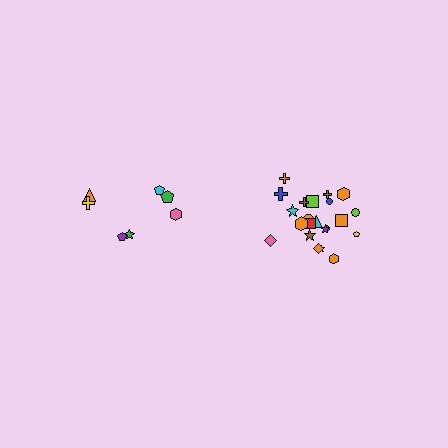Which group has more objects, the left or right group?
The right group.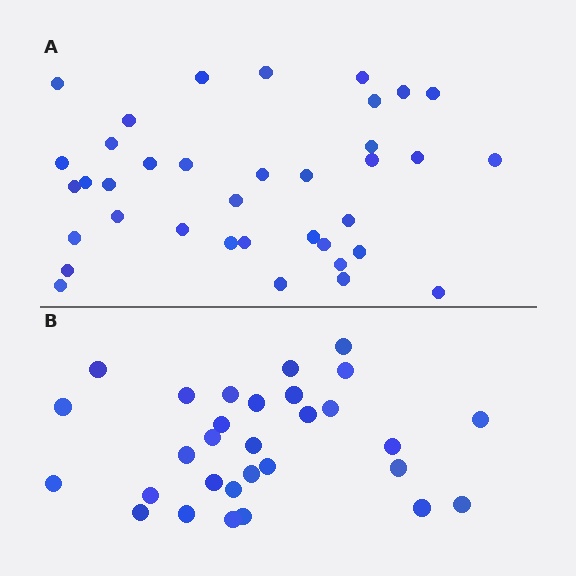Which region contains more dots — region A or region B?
Region A (the top region) has more dots.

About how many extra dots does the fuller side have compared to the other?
Region A has roughly 8 or so more dots than region B.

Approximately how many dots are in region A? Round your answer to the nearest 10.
About 40 dots. (The exact count is 37, which rounds to 40.)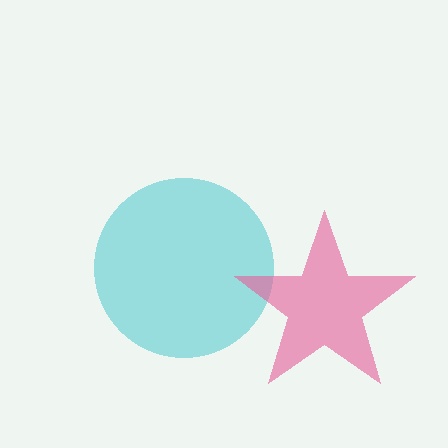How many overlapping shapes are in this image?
There are 2 overlapping shapes in the image.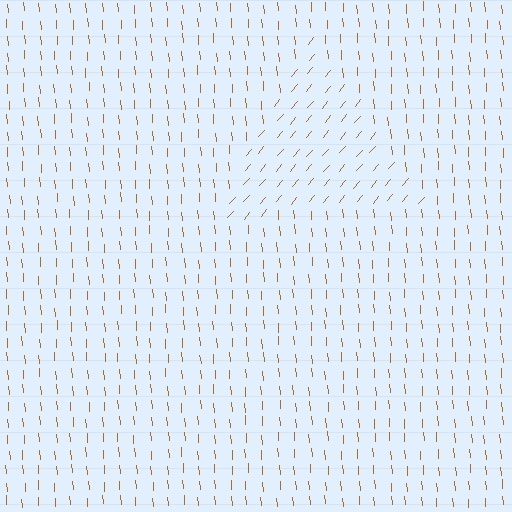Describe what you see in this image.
The image is filled with small brown line segments. A triangle region in the image has lines oriented differently from the surrounding lines, creating a visible texture boundary.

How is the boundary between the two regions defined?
The boundary is defined purely by a change in line orientation (approximately 45 degrees difference). All lines are the same color and thickness.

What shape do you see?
I see a triangle.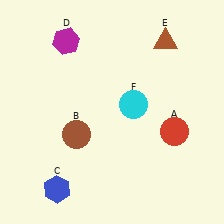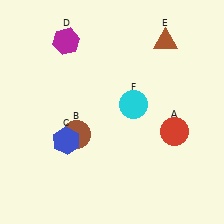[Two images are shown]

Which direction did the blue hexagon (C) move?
The blue hexagon (C) moved up.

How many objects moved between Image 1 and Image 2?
1 object moved between the two images.